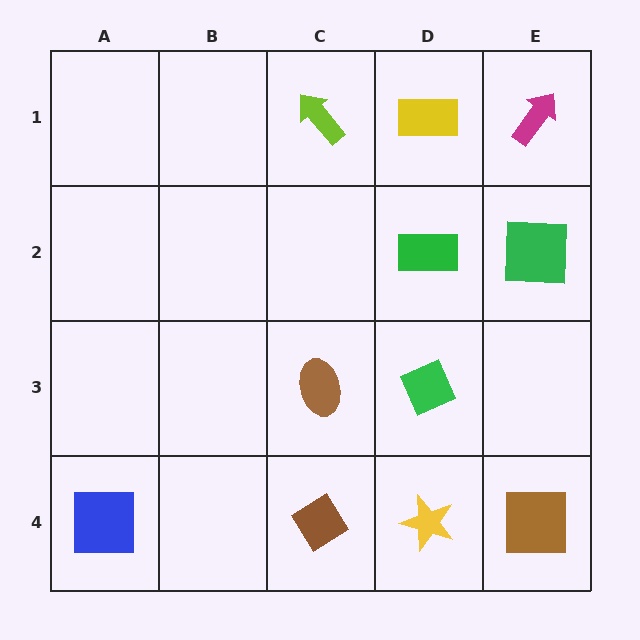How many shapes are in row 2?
2 shapes.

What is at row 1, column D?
A yellow rectangle.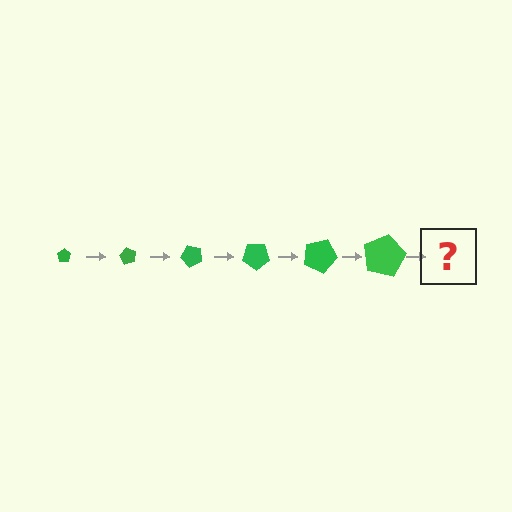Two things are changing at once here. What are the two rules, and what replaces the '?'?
The two rules are that the pentagon grows larger each step and it rotates 60 degrees each step. The '?' should be a pentagon, larger than the previous one and rotated 360 degrees from the start.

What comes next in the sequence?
The next element should be a pentagon, larger than the previous one and rotated 360 degrees from the start.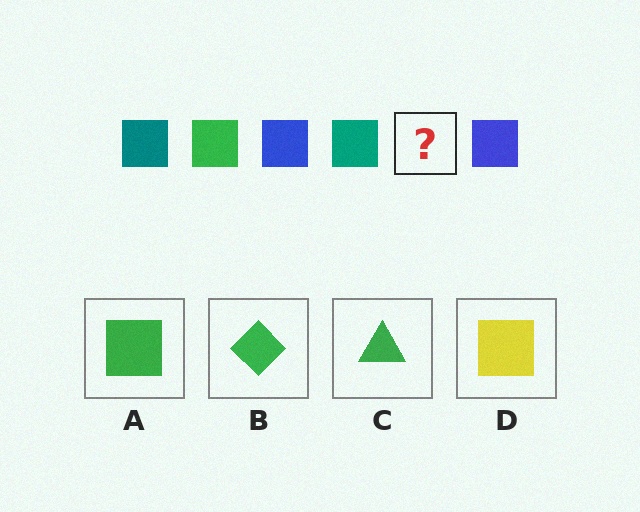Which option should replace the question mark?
Option A.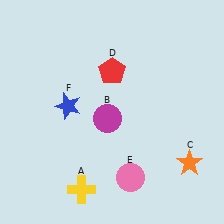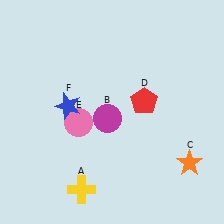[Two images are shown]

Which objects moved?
The objects that moved are: the red pentagon (D), the pink circle (E).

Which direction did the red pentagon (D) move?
The red pentagon (D) moved right.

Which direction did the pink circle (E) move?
The pink circle (E) moved up.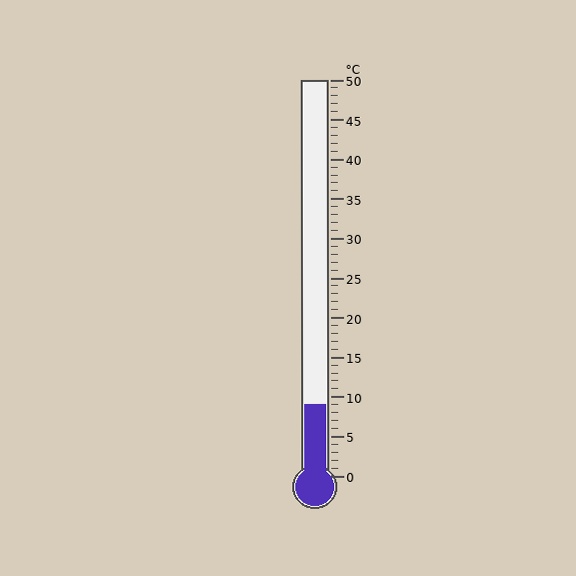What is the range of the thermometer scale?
The thermometer scale ranges from 0°C to 50°C.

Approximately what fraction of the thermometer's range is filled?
The thermometer is filled to approximately 20% of its range.